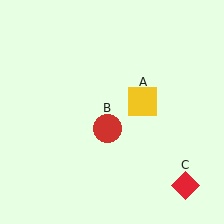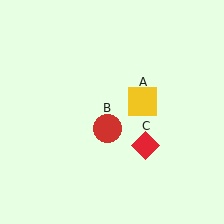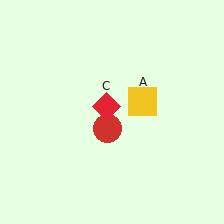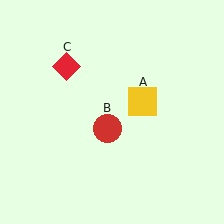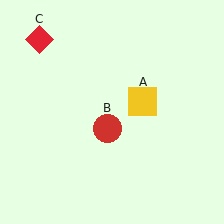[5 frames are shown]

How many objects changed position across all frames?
1 object changed position: red diamond (object C).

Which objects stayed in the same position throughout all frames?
Yellow square (object A) and red circle (object B) remained stationary.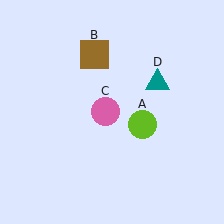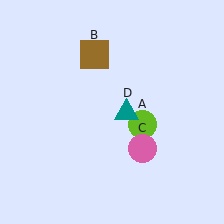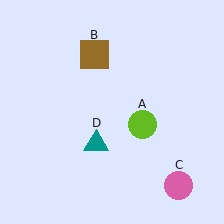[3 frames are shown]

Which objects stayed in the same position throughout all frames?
Lime circle (object A) and brown square (object B) remained stationary.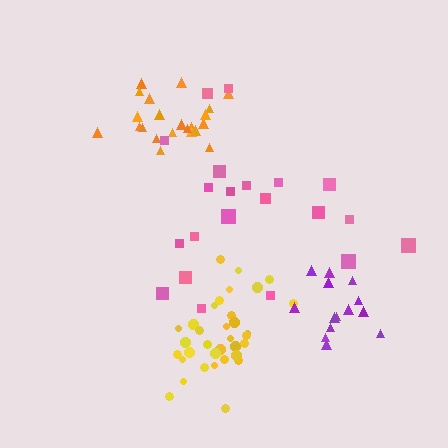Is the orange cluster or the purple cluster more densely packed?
Orange.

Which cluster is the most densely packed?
Yellow.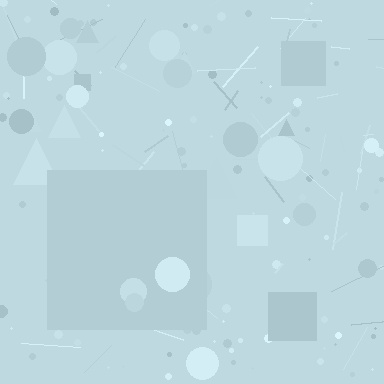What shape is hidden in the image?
A square is hidden in the image.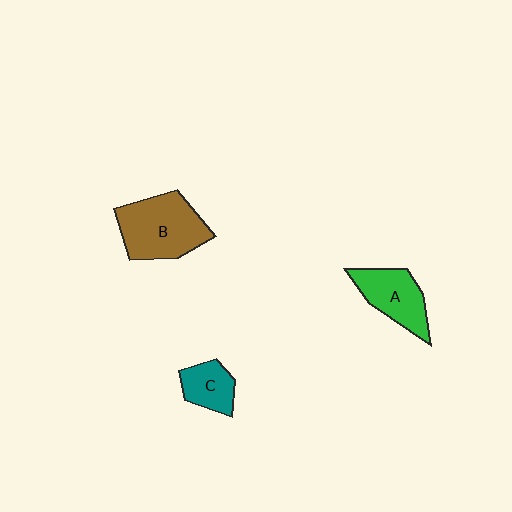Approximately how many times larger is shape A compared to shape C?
Approximately 1.5 times.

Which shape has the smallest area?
Shape C (teal).